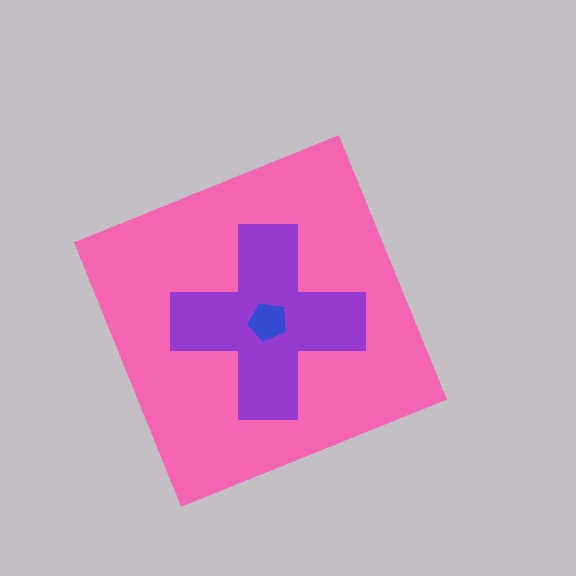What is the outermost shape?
The pink diamond.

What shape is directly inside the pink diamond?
The purple cross.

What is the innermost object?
The blue pentagon.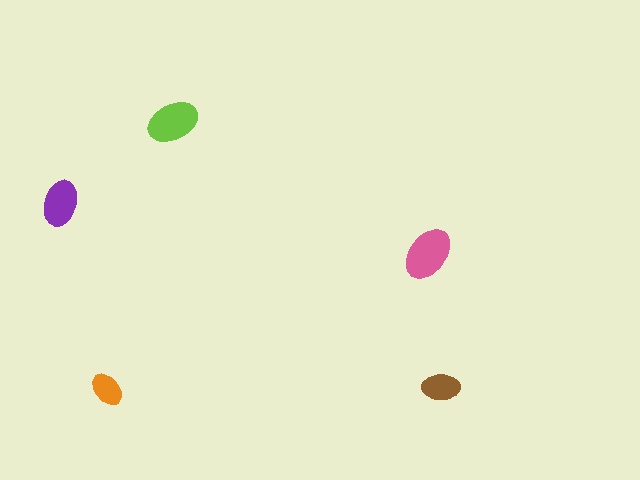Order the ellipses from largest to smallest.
the pink one, the lime one, the purple one, the brown one, the orange one.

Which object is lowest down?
The orange ellipse is bottommost.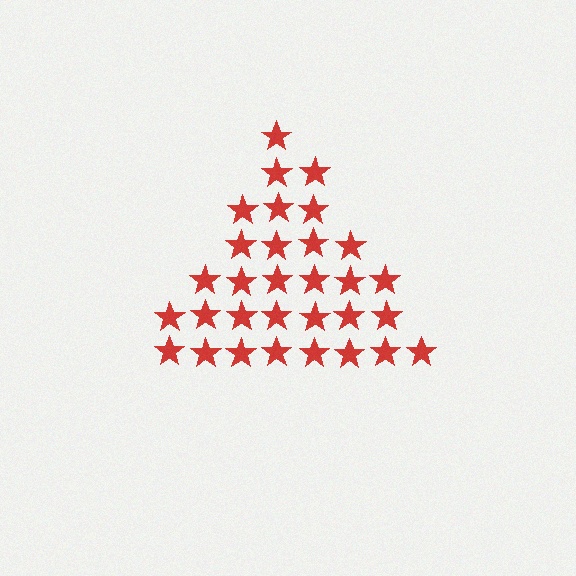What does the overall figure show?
The overall figure shows a triangle.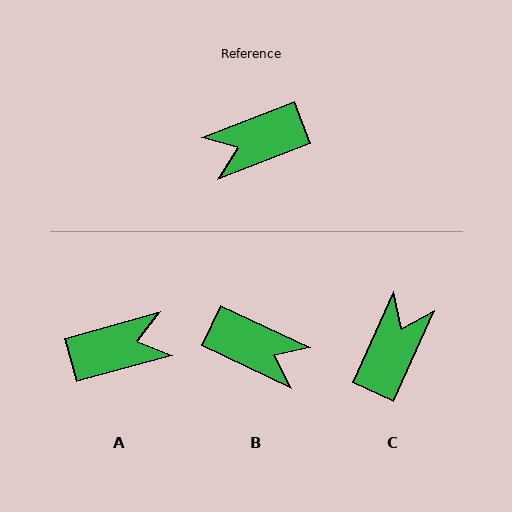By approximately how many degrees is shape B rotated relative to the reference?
Approximately 134 degrees counter-clockwise.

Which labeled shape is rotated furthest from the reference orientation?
A, about 174 degrees away.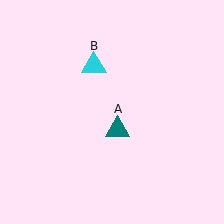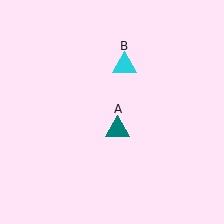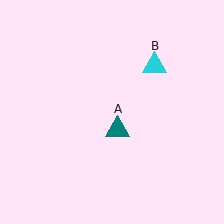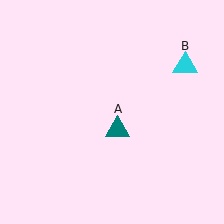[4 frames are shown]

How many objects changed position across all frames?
1 object changed position: cyan triangle (object B).